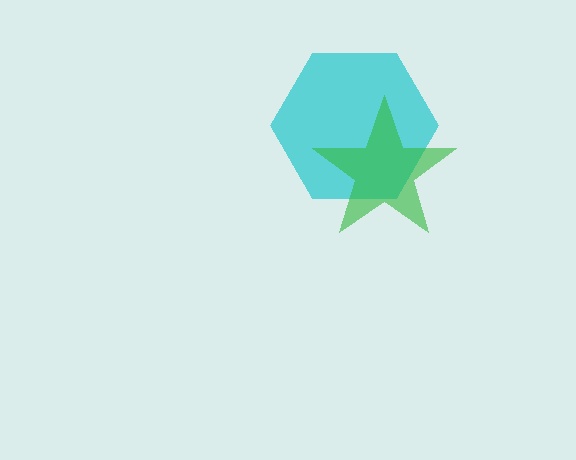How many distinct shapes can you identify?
There are 2 distinct shapes: a cyan hexagon, a green star.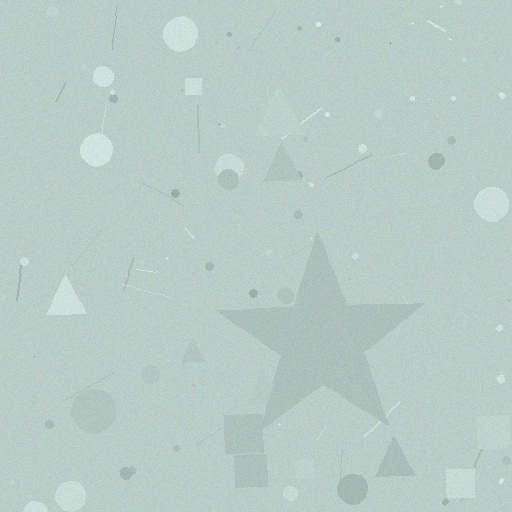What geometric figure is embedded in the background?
A star is embedded in the background.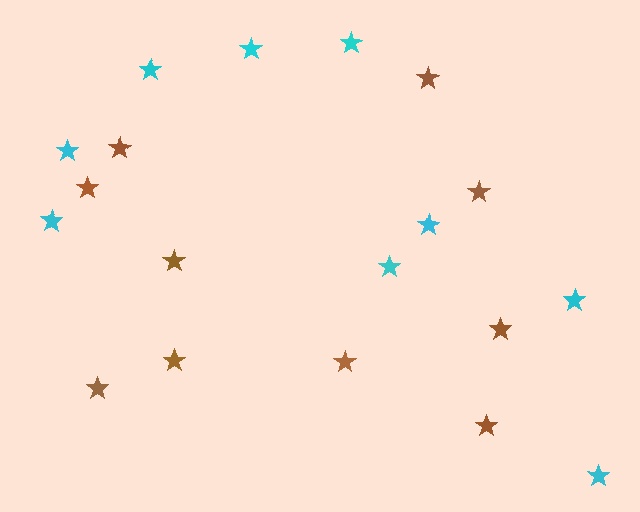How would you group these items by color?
There are 2 groups: one group of brown stars (10) and one group of cyan stars (9).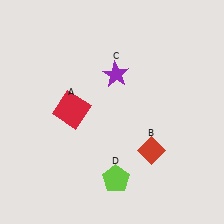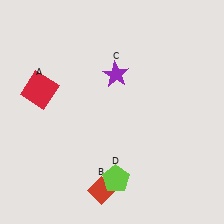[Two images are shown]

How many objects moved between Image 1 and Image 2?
2 objects moved between the two images.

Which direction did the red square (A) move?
The red square (A) moved left.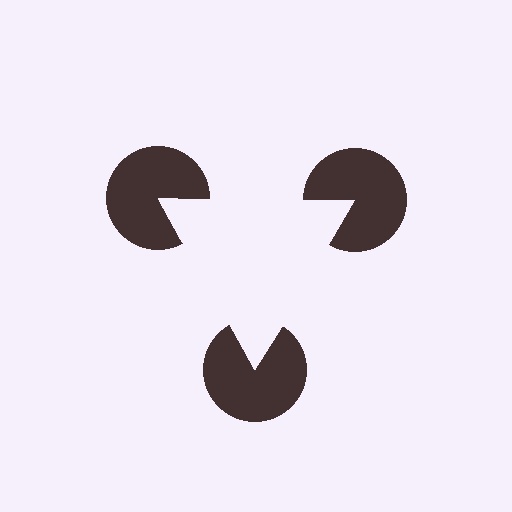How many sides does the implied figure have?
3 sides.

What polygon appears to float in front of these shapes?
An illusory triangle — its edges are inferred from the aligned wedge cuts in the pac-man discs, not physically drawn.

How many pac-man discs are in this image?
There are 3 — one at each vertex of the illusory triangle.